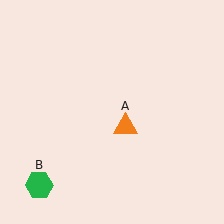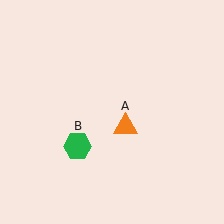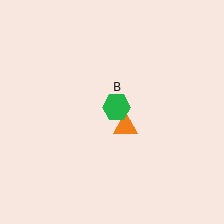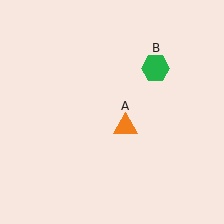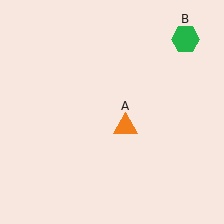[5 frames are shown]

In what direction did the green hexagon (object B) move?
The green hexagon (object B) moved up and to the right.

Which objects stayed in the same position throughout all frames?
Orange triangle (object A) remained stationary.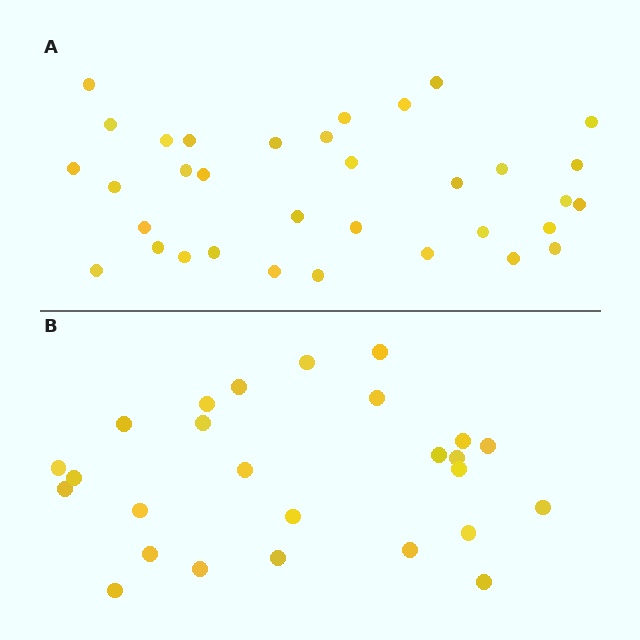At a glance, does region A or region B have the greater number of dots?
Region A (the top region) has more dots.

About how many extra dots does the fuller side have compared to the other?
Region A has roughly 8 or so more dots than region B.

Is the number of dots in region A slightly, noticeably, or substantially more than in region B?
Region A has noticeably more, but not dramatically so. The ratio is roughly 1.3 to 1.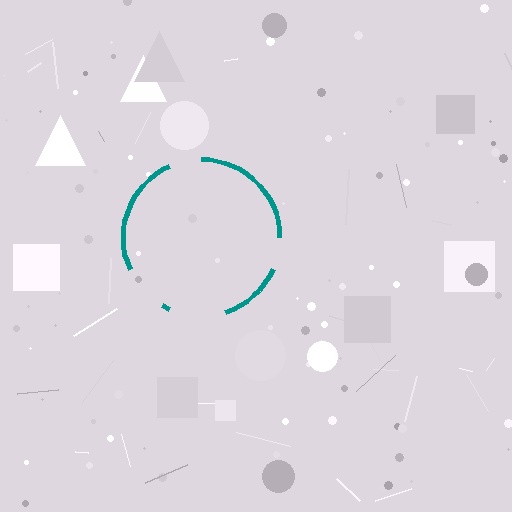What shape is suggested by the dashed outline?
The dashed outline suggests a circle.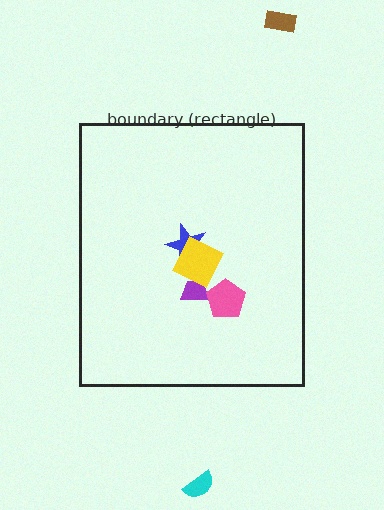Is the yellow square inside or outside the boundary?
Inside.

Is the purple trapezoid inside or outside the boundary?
Inside.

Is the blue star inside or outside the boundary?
Inside.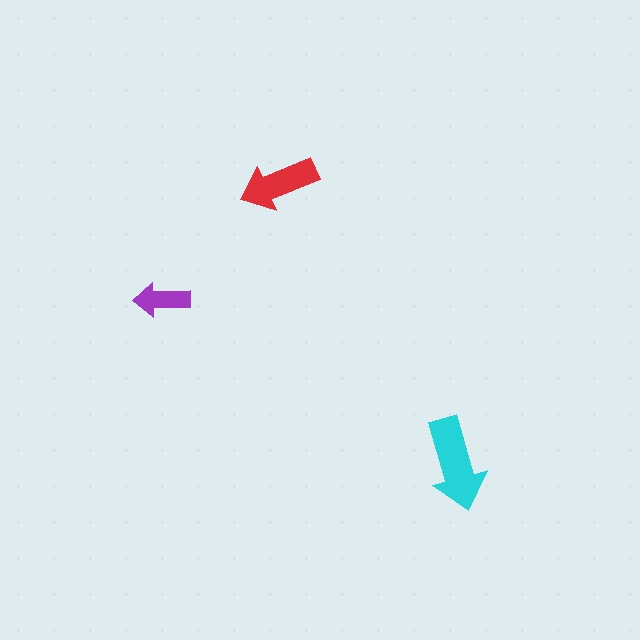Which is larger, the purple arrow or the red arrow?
The red one.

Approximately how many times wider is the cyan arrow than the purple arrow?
About 1.5 times wider.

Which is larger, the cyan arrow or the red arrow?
The cyan one.